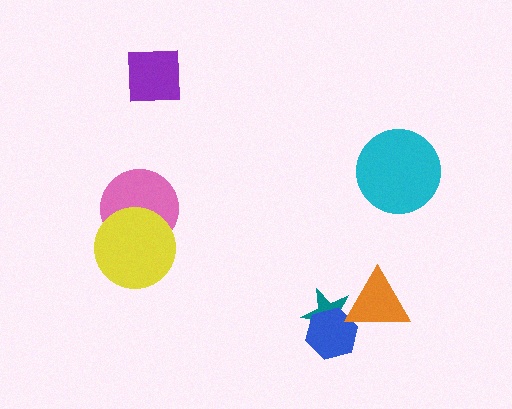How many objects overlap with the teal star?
2 objects overlap with the teal star.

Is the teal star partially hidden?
Yes, it is partially covered by another shape.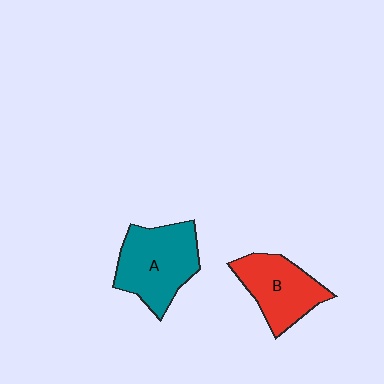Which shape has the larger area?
Shape A (teal).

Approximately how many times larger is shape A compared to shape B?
Approximately 1.2 times.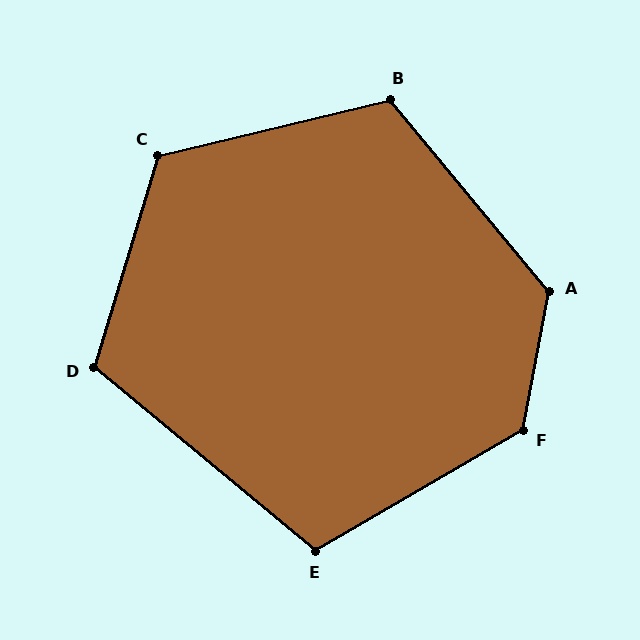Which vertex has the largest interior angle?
F, at approximately 131 degrees.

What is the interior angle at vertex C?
Approximately 120 degrees (obtuse).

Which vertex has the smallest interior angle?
E, at approximately 110 degrees.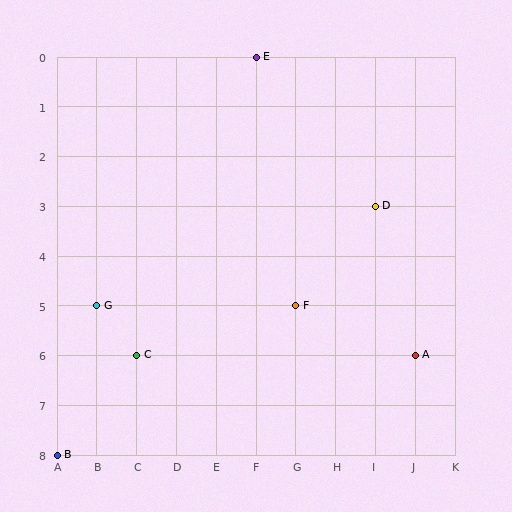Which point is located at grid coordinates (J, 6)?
Point A is at (J, 6).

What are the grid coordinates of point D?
Point D is at grid coordinates (I, 3).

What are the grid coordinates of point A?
Point A is at grid coordinates (J, 6).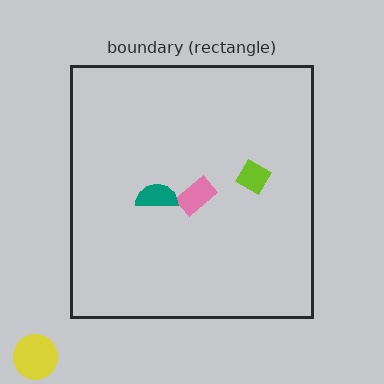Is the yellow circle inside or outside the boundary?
Outside.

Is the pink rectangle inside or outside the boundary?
Inside.